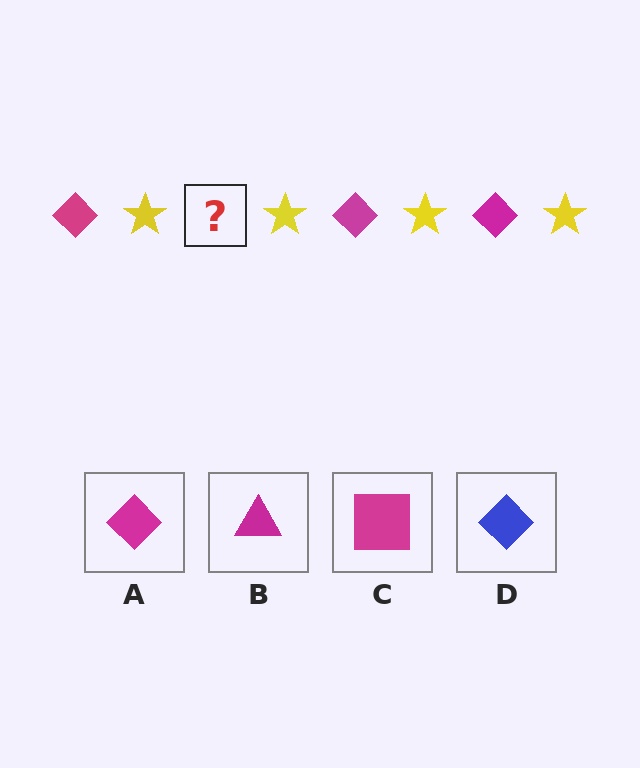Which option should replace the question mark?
Option A.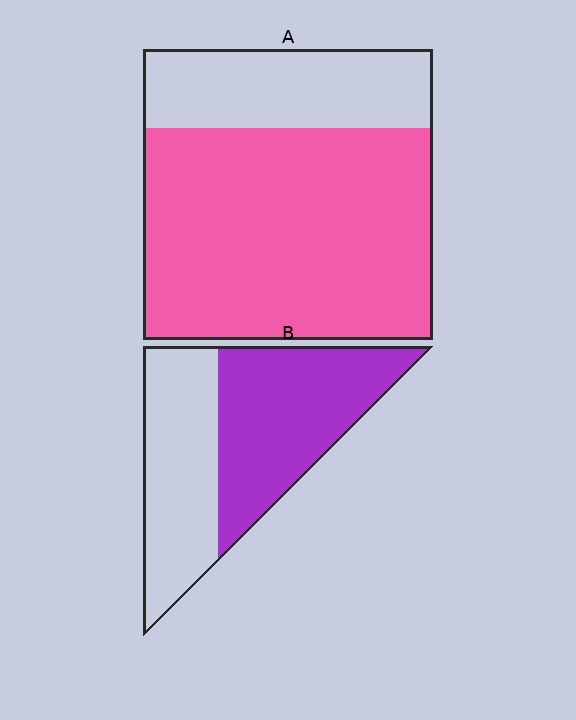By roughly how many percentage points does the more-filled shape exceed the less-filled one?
By roughly 20 percentage points (A over B).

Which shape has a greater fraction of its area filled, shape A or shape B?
Shape A.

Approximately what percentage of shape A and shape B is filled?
A is approximately 75% and B is approximately 55%.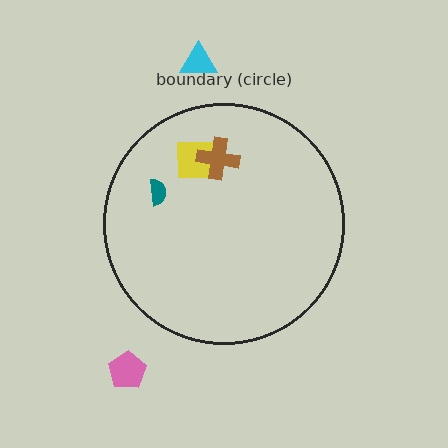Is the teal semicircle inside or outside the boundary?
Inside.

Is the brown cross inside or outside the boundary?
Inside.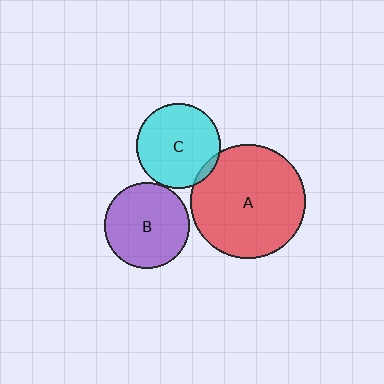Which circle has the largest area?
Circle A (red).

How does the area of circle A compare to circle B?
Approximately 1.8 times.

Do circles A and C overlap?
Yes.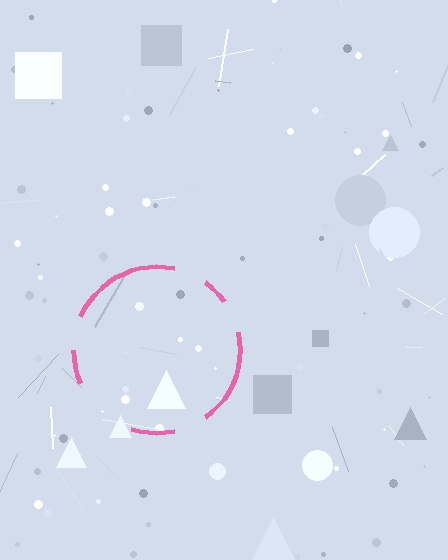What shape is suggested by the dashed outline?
The dashed outline suggests a circle.